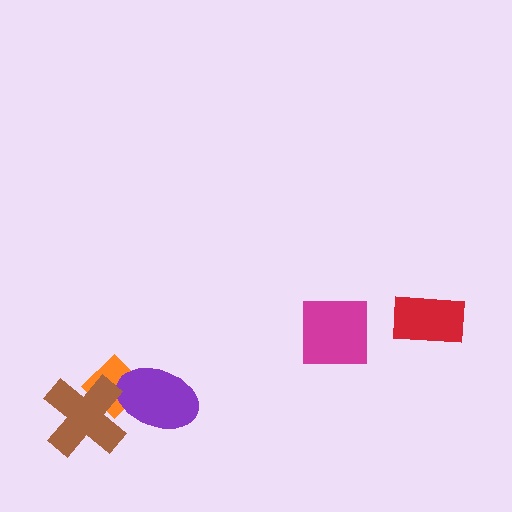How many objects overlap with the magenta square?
0 objects overlap with the magenta square.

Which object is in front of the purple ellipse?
The brown cross is in front of the purple ellipse.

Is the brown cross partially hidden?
No, no other shape covers it.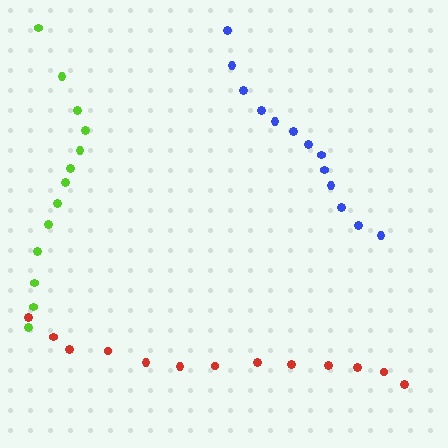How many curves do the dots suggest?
There are 3 distinct paths.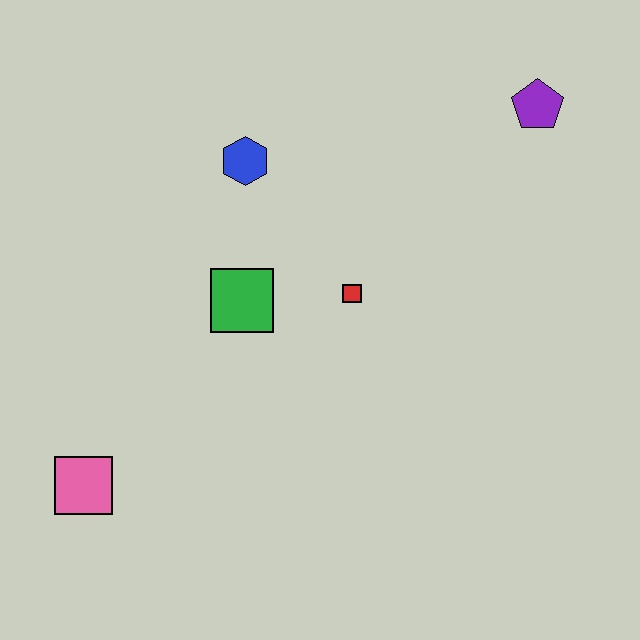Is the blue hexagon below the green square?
No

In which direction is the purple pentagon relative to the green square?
The purple pentagon is to the right of the green square.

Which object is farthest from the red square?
The pink square is farthest from the red square.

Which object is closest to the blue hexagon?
The green square is closest to the blue hexagon.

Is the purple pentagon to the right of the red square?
Yes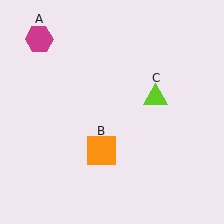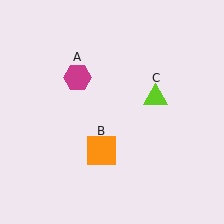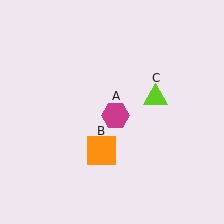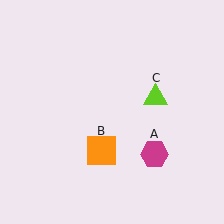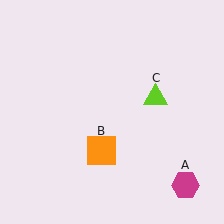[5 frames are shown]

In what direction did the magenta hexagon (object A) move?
The magenta hexagon (object A) moved down and to the right.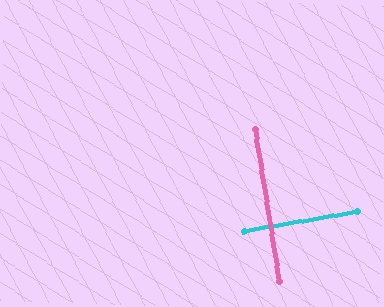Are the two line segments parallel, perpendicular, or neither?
Perpendicular — they meet at approximately 90°.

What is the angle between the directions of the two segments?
Approximately 90 degrees.